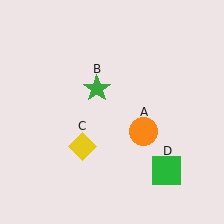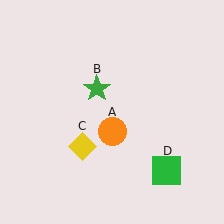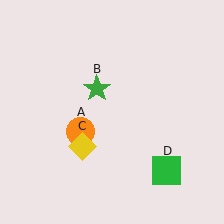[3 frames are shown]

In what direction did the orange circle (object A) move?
The orange circle (object A) moved left.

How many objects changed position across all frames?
1 object changed position: orange circle (object A).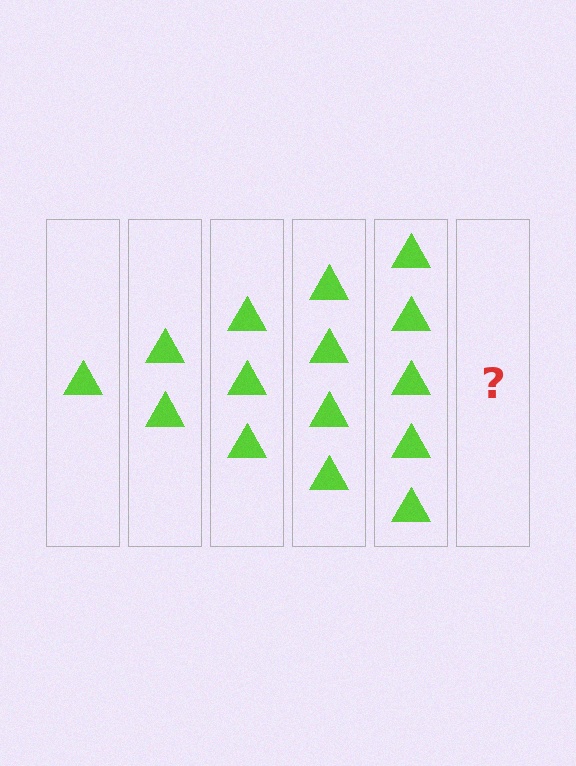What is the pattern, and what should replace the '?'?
The pattern is that each step adds one more triangle. The '?' should be 6 triangles.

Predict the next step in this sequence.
The next step is 6 triangles.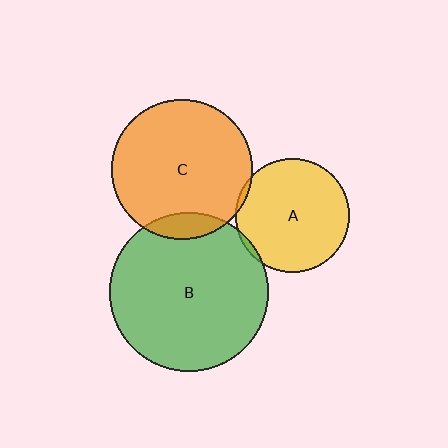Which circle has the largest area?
Circle B (green).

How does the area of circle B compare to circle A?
Approximately 2.0 times.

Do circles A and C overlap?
Yes.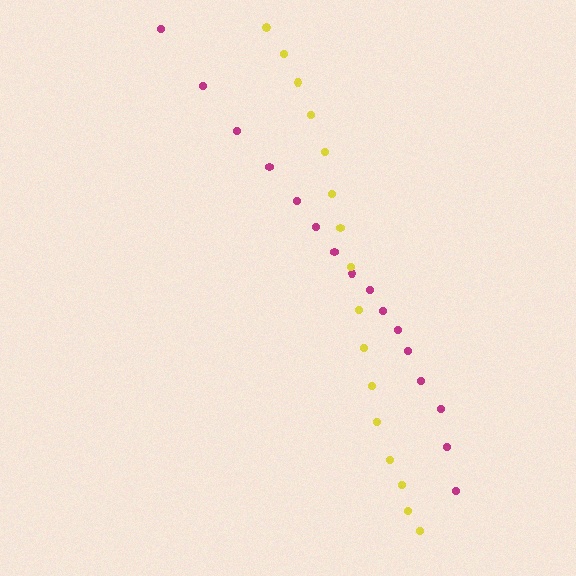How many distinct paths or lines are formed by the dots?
There are 2 distinct paths.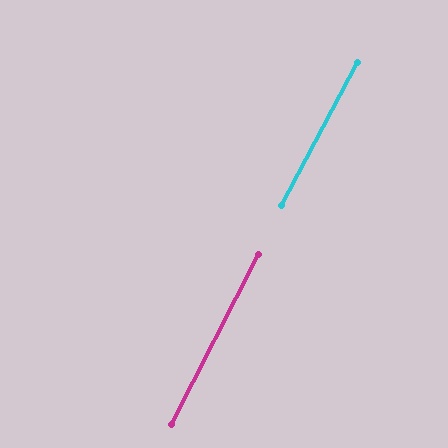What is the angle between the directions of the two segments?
Approximately 0 degrees.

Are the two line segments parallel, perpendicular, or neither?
Parallel — their directions differ by only 0.5°.